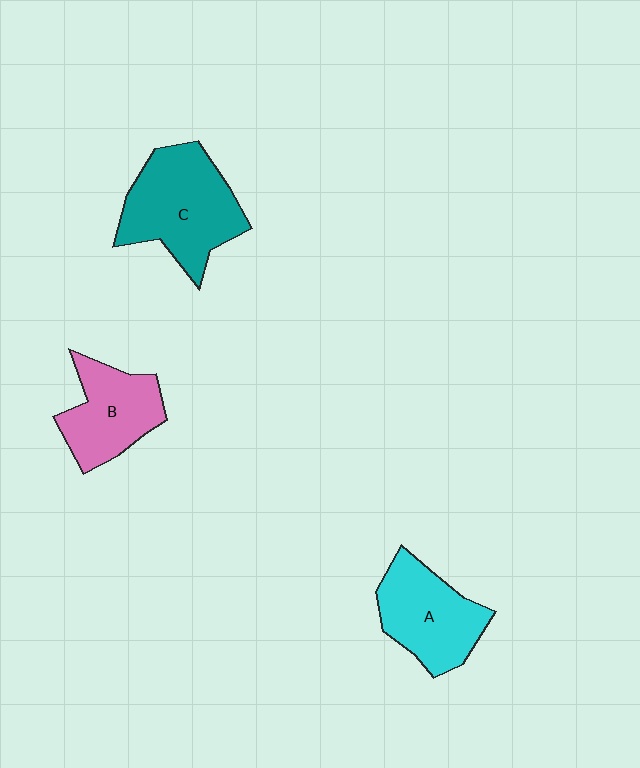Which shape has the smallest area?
Shape B (pink).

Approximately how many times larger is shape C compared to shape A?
Approximately 1.3 times.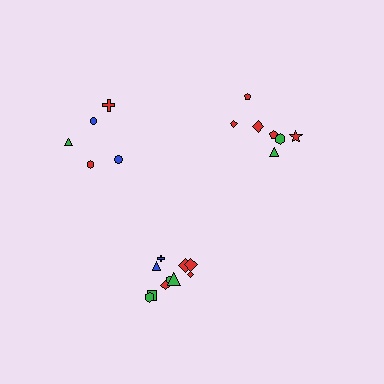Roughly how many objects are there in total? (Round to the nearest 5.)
Roughly 20 objects in total.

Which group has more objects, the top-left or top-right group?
The top-right group.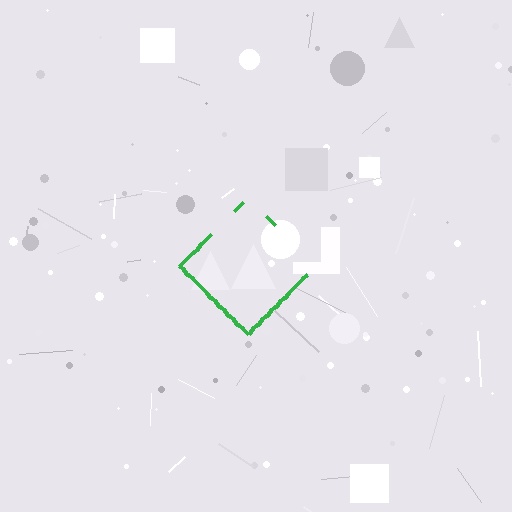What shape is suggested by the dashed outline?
The dashed outline suggests a diamond.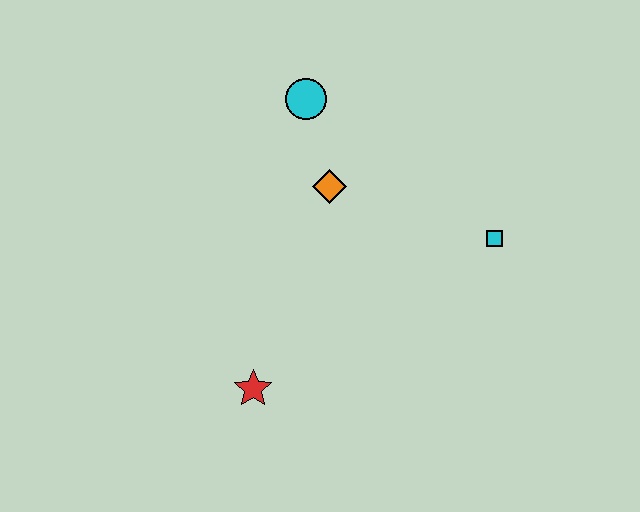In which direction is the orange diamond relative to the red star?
The orange diamond is above the red star.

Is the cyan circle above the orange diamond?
Yes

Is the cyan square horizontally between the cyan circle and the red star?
No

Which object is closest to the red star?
The orange diamond is closest to the red star.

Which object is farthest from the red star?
The cyan circle is farthest from the red star.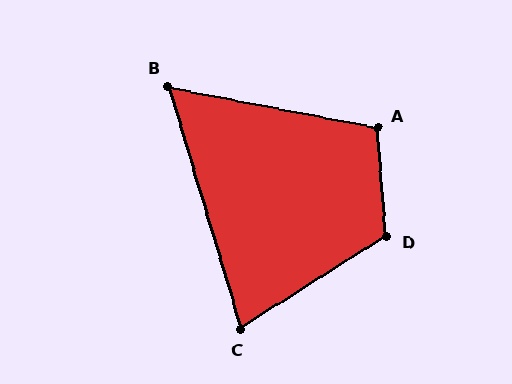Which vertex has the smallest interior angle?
B, at approximately 62 degrees.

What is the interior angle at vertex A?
Approximately 106 degrees (obtuse).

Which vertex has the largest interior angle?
D, at approximately 118 degrees.